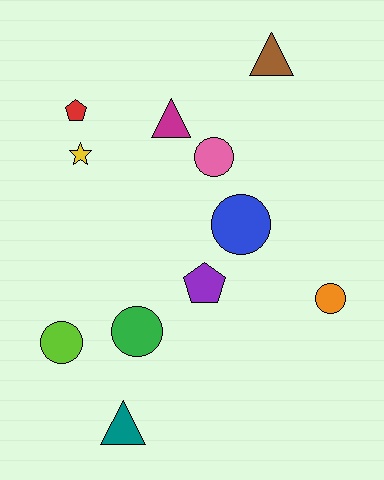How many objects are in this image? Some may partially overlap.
There are 11 objects.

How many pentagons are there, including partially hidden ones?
There are 2 pentagons.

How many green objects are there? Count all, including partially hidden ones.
There is 1 green object.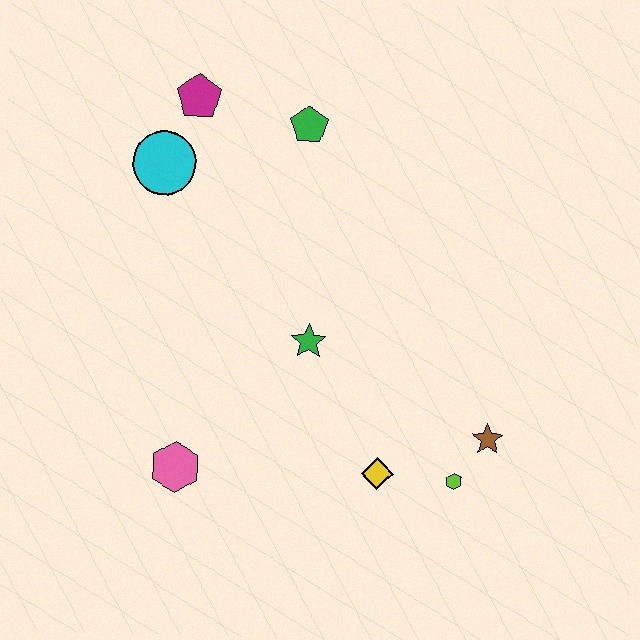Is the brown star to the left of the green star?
No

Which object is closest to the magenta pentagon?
The cyan circle is closest to the magenta pentagon.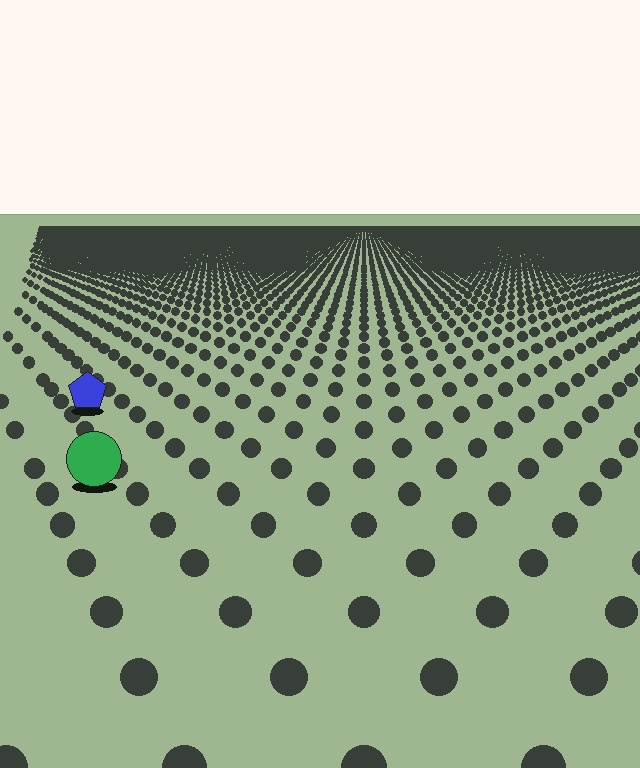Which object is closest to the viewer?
The green circle is closest. The texture marks near it are larger and more spread out.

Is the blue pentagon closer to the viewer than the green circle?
No. The green circle is closer — you can tell from the texture gradient: the ground texture is coarser near it.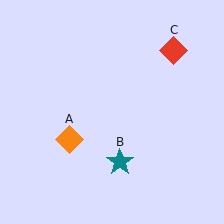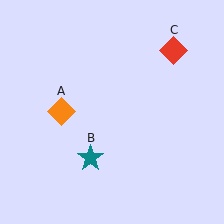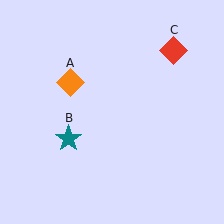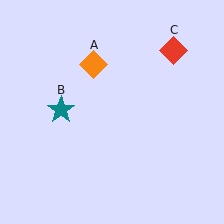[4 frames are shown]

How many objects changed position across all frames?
2 objects changed position: orange diamond (object A), teal star (object B).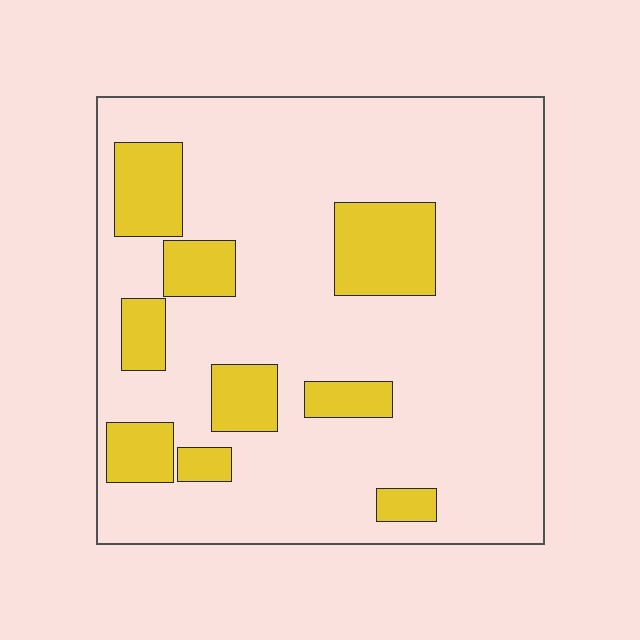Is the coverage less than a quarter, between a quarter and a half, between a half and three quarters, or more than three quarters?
Less than a quarter.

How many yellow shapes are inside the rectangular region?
9.